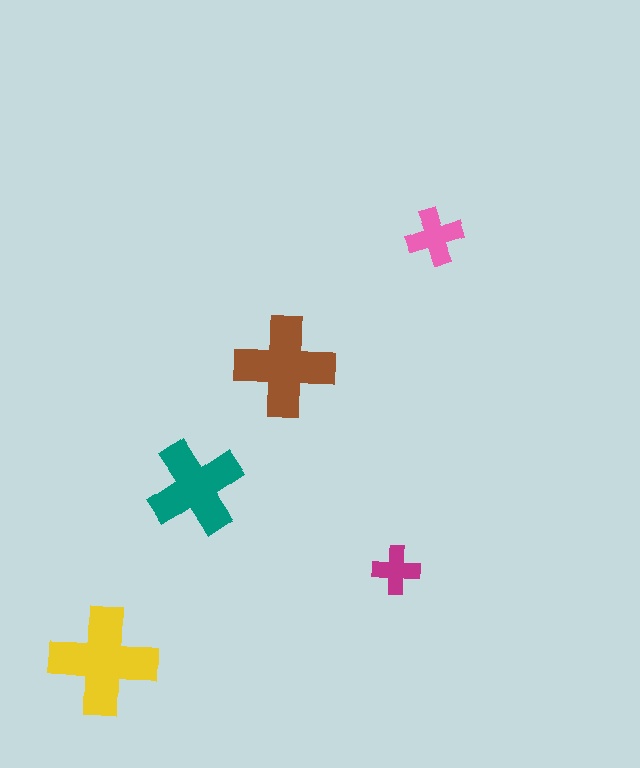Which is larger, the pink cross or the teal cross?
The teal one.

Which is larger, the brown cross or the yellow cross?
The yellow one.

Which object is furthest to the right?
The pink cross is rightmost.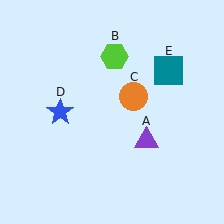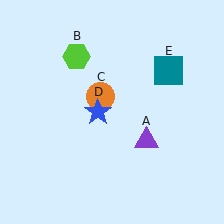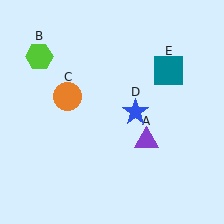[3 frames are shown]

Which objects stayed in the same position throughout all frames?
Purple triangle (object A) and teal square (object E) remained stationary.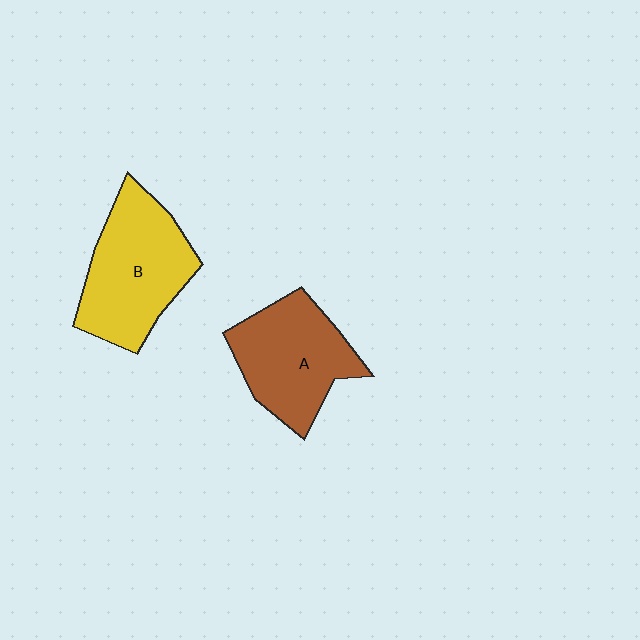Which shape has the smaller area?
Shape A (brown).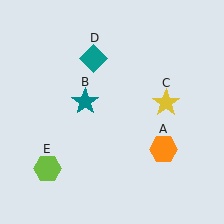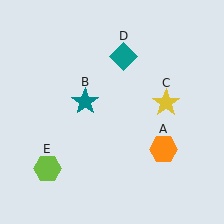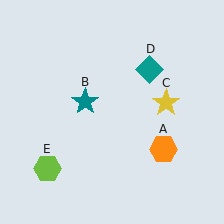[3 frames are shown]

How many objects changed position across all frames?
1 object changed position: teal diamond (object D).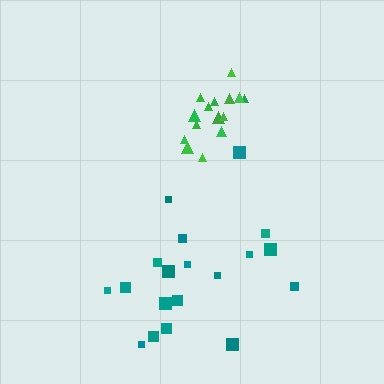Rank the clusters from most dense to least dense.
green, teal.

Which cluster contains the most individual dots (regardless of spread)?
Teal (19).